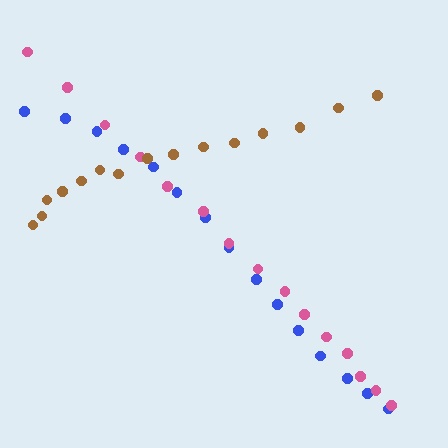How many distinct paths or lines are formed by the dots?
There are 3 distinct paths.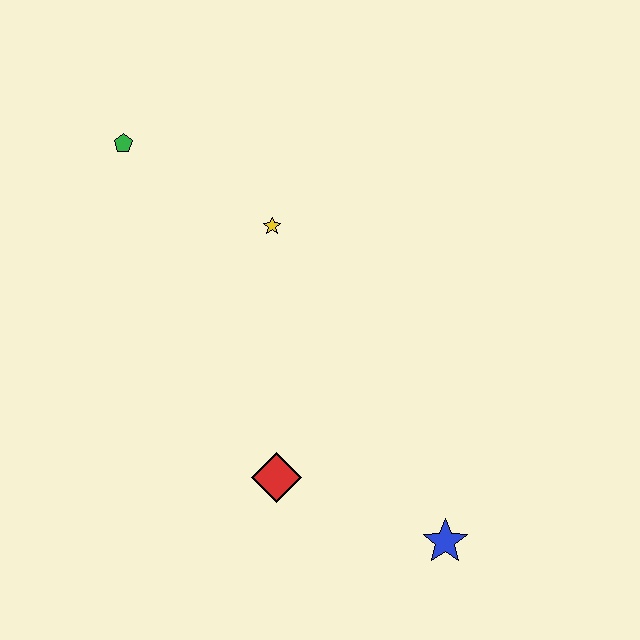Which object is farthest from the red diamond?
The green pentagon is farthest from the red diamond.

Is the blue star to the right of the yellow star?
Yes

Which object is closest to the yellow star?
The green pentagon is closest to the yellow star.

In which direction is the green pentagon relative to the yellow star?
The green pentagon is to the left of the yellow star.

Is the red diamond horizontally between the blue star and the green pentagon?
Yes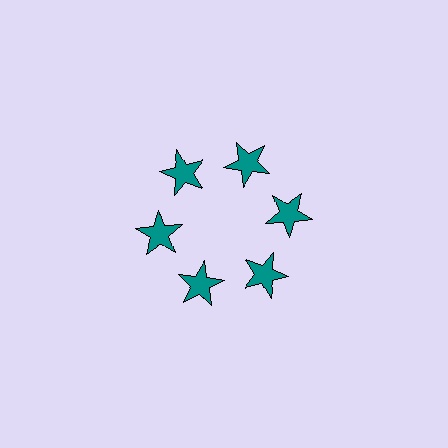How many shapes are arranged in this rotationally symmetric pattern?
There are 6 shapes, arranged in 6 groups of 1.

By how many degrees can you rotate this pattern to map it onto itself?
The pattern maps onto itself every 60 degrees of rotation.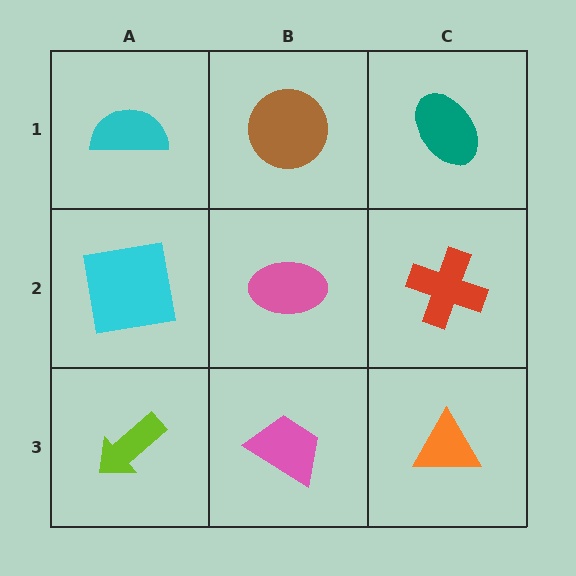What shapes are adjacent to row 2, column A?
A cyan semicircle (row 1, column A), a lime arrow (row 3, column A), a pink ellipse (row 2, column B).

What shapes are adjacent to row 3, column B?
A pink ellipse (row 2, column B), a lime arrow (row 3, column A), an orange triangle (row 3, column C).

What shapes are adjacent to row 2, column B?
A brown circle (row 1, column B), a pink trapezoid (row 3, column B), a cyan square (row 2, column A), a red cross (row 2, column C).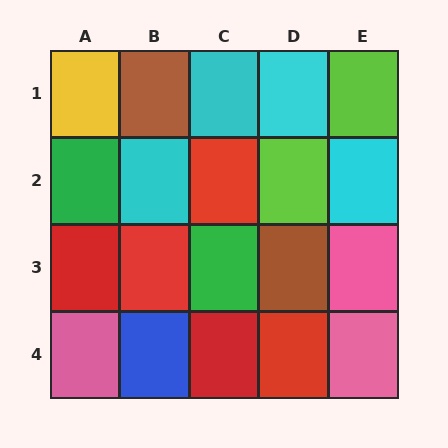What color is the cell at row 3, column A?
Red.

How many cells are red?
5 cells are red.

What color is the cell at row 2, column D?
Lime.